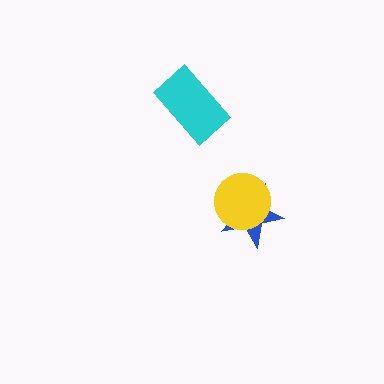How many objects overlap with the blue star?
1 object overlaps with the blue star.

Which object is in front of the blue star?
The yellow circle is in front of the blue star.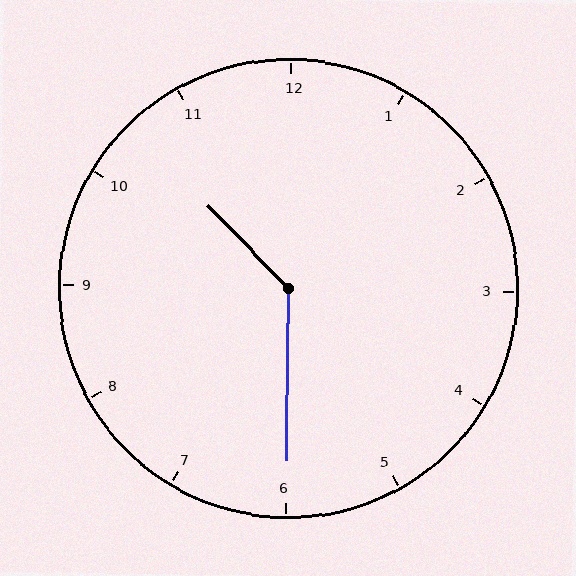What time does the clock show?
10:30.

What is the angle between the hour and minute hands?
Approximately 135 degrees.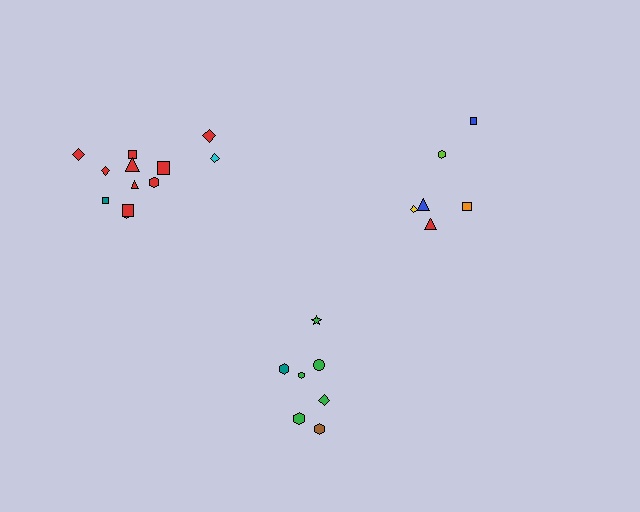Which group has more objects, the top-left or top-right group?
The top-left group.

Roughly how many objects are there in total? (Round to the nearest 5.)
Roughly 25 objects in total.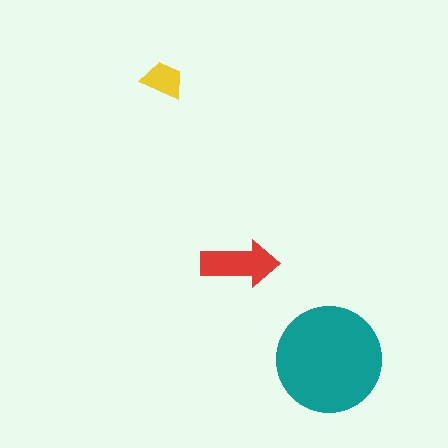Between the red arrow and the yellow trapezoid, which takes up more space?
The red arrow.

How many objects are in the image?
There are 3 objects in the image.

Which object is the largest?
The teal circle.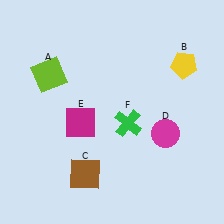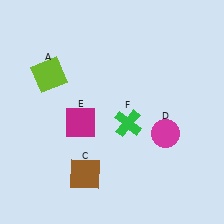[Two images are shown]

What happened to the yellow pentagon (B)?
The yellow pentagon (B) was removed in Image 2. It was in the top-right area of Image 1.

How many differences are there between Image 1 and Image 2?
There is 1 difference between the two images.